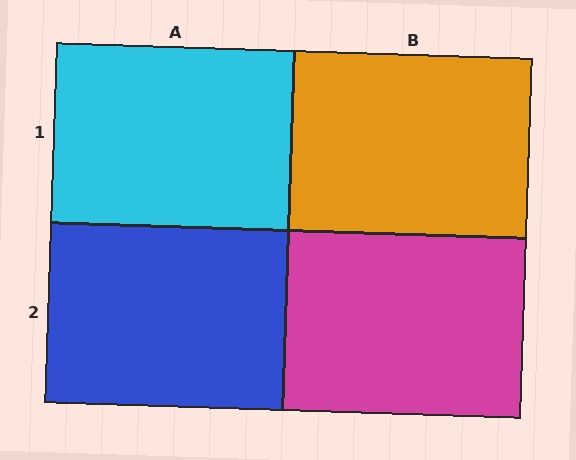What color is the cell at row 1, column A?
Cyan.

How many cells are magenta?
1 cell is magenta.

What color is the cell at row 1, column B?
Orange.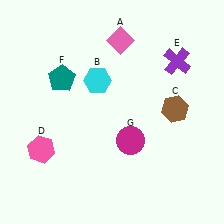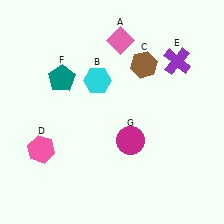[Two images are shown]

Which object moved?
The brown hexagon (C) moved up.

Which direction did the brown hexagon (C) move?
The brown hexagon (C) moved up.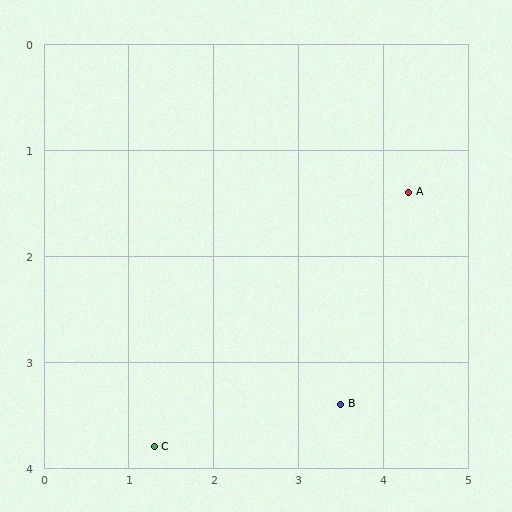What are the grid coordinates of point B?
Point B is at approximately (3.5, 3.4).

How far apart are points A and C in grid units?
Points A and C are about 3.8 grid units apart.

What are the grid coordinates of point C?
Point C is at approximately (1.3, 3.8).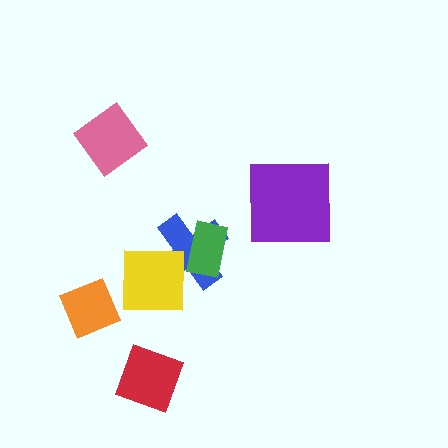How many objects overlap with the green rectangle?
1 object overlaps with the green rectangle.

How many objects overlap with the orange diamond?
0 objects overlap with the orange diamond.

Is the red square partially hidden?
No, no other shape covers it.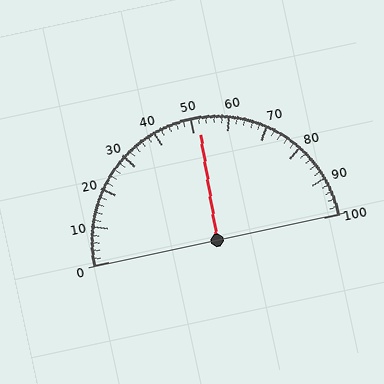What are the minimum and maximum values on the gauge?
The gauge ranges from 0 to 100.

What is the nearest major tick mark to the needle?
The nearest major tick mark is 50.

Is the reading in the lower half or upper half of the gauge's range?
The reading is in the upper half of the range (0 to 100).